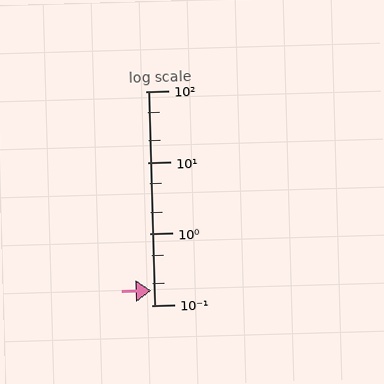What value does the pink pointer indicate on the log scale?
The pointer indicates approximately 0.16.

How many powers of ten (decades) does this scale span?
The scale spans 3 decades, from 0.1 to 100.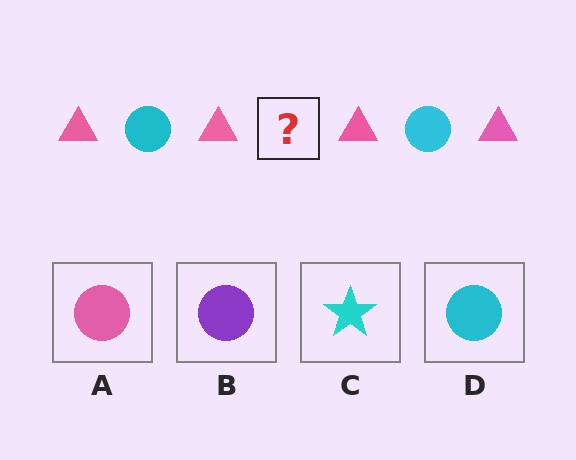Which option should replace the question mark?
Option D.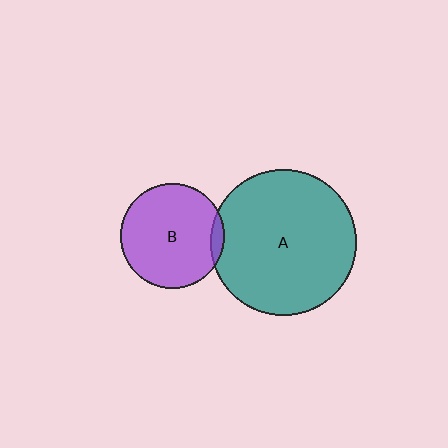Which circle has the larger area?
Circle A (teal).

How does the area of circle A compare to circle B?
Approximately 2.0 times.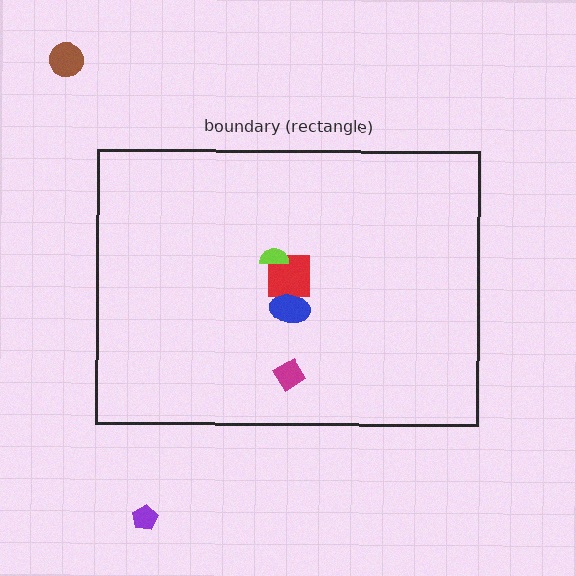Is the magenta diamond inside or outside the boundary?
Inside.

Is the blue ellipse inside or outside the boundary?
Inside.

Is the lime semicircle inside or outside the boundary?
Inside.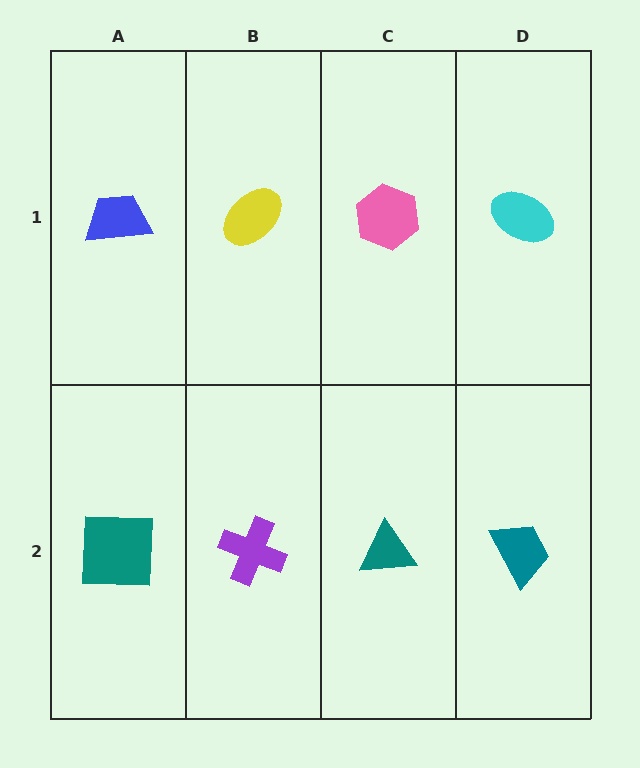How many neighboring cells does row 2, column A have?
2.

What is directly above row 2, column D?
A cyan ellipse.